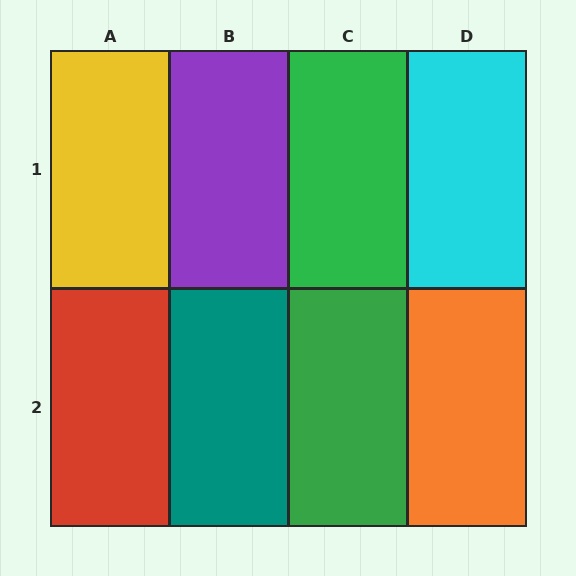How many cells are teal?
1 cell is teal.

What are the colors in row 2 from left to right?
Red, teal, green, orange.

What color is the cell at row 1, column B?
Purple.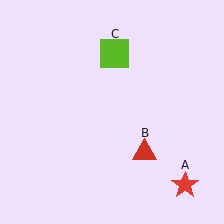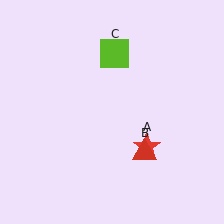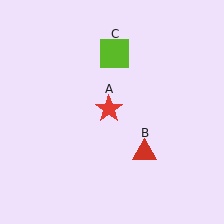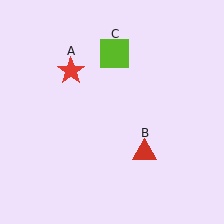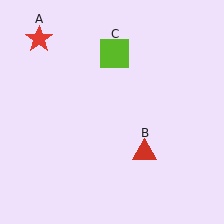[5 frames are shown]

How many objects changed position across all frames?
1 object changed position: red star (object A).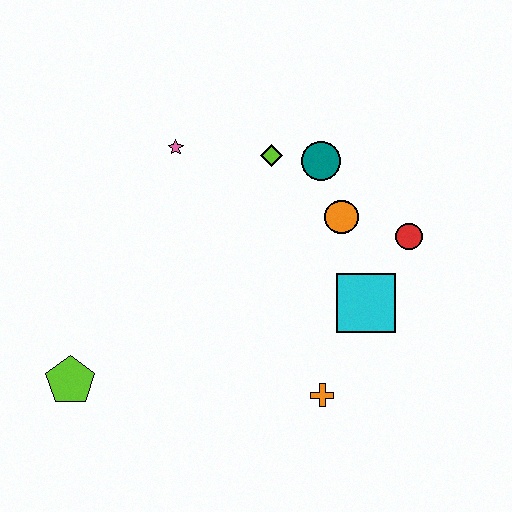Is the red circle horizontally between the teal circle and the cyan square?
No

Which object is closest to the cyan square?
The red circle is closest to the cyan square.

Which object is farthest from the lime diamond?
The lime pentagon is farthest from the lime diamond.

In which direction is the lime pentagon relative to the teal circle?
The lime pentagon is to the left of the teal circle.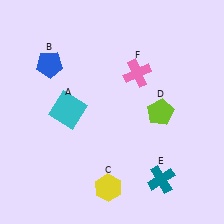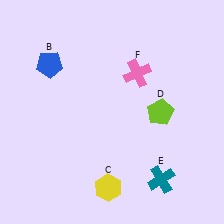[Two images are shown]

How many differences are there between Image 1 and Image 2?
There is 1 difference between the two images.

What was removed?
The cyan square (A) was removed in Image 2.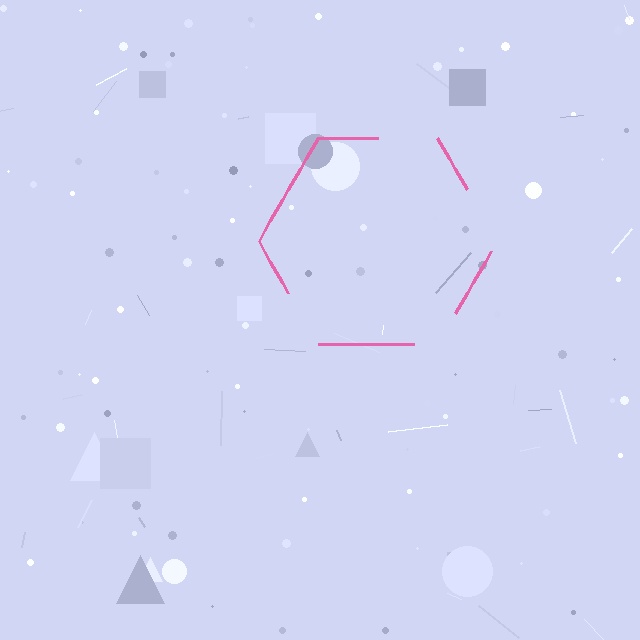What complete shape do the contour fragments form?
The contour fragments form a hexagon.